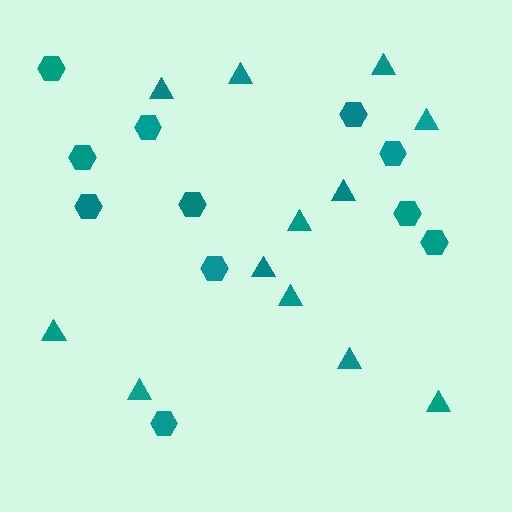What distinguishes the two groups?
There are 2 groups: one group of hexagons (11) and one group of triangles (12).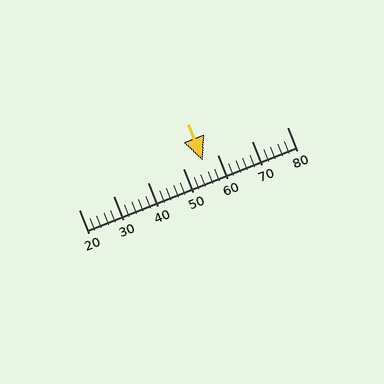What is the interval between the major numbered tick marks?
The major tick marks are spaced 10 units apart.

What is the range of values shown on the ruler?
The ruler shows values from 20 to 80.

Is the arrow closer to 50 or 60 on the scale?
The arrow is closer to 60.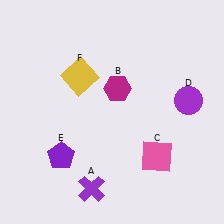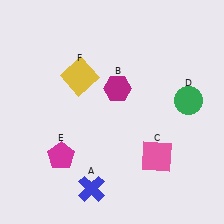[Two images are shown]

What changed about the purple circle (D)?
In Image 1, D is purple. In Image 2, it changed to green.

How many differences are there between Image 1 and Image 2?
There are 3 differences between the two images.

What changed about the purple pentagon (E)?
In Image 1, E is purple. In Image 2, it changed to magenta.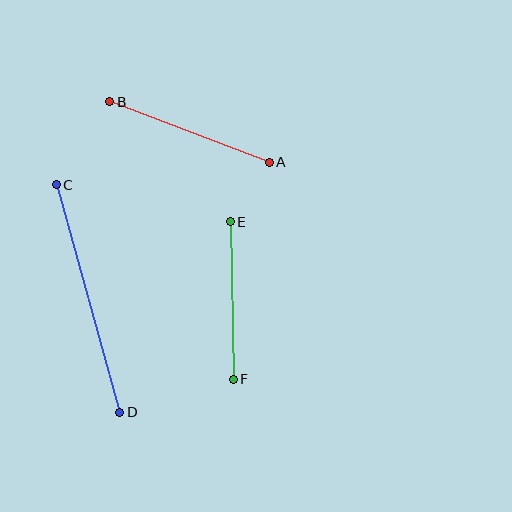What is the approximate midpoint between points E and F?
The midpoint is at approximately (232, 300) pixels.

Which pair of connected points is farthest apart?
Points C and D are farthest apart.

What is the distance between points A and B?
The distance is approximately 170 pixels.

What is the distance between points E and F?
The distance is approximately 158 pixels.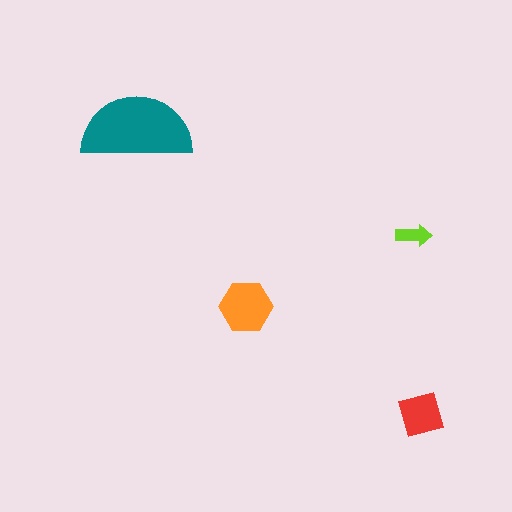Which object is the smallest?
The lime arrow.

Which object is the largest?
The teal semicircle.